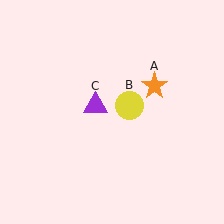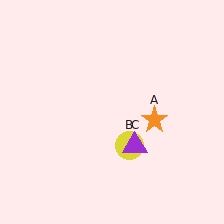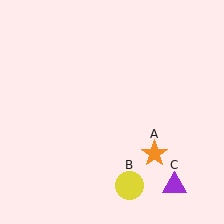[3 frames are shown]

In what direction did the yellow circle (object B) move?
The yellow circle (object B) moved down.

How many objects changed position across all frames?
3 objects changed position: orange star (object A), yellow circle (object B), purple triangle (object C).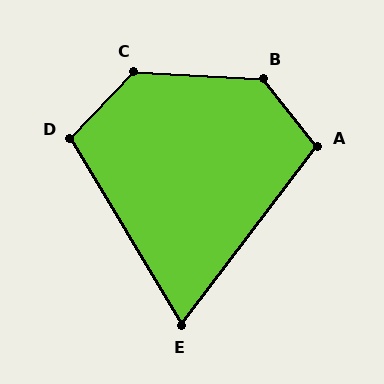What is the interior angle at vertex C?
Approximately 131 degrees (obtuse).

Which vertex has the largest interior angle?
B, at approximately 132 degrees.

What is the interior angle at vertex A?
Approximately 104 degrees (obtuse).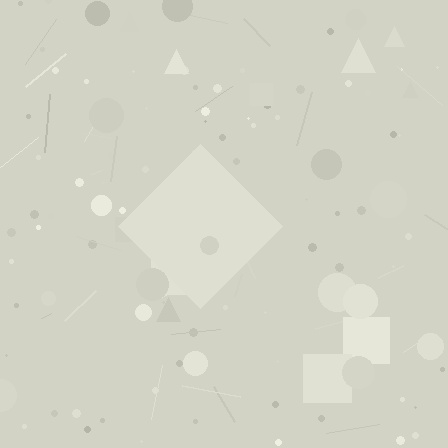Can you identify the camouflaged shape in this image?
The camouflaged shape is a diamond.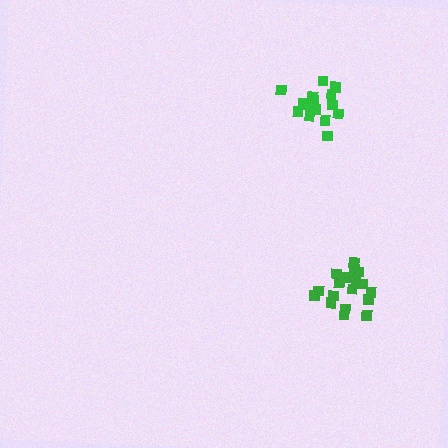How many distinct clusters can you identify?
There are 2 distinct clusters.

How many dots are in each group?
Group 1: 15 dots, Group 2: 18 dots (33 total).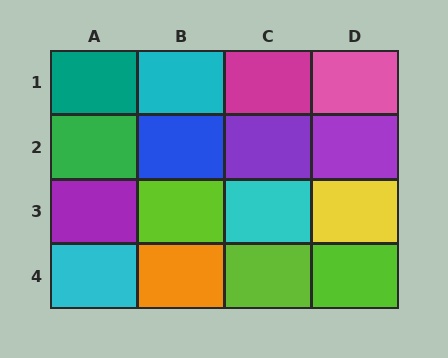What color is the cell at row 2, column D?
Purple.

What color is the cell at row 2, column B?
Blue.